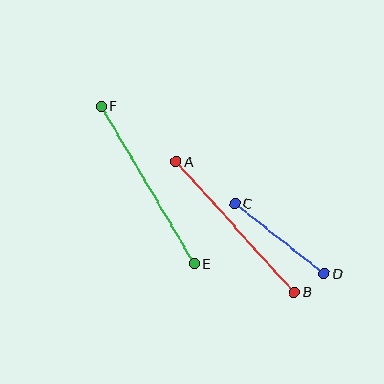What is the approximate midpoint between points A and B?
The midpoint is at approximately (235, 227) pixels.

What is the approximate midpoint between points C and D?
The midpoint is at approximately (279, 238) pixels.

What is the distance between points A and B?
The distance is approximately 176 pixels.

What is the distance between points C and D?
The distance is approximately 114 pixels.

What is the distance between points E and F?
The distance is approximately 183 pixels.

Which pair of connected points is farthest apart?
Points E and F are farthest apart.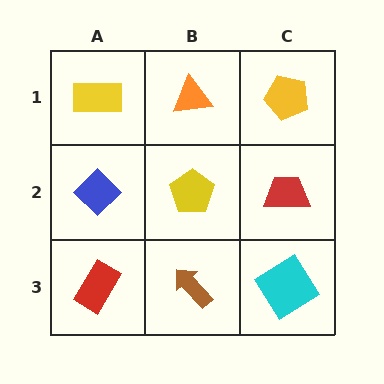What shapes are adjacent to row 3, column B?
A yellow pentagon (row 2, column B), a red rectangle (row 3, column A), a cyan diamond (row 3, column C).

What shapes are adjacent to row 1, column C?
A red trapezoid (row 2, column C), an orange triangle (row 1, column B).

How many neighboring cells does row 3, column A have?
2.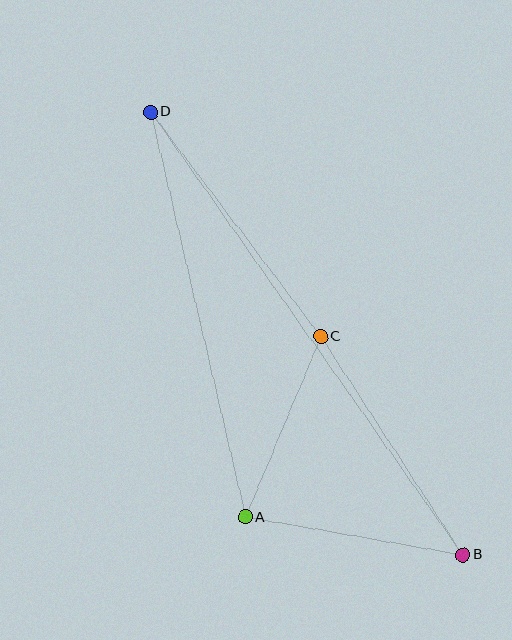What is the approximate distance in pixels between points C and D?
The distance between C and D is approximately 281 pixels.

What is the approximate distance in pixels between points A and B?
The distance between A and B is approximately 220 pixels.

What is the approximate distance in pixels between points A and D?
The distance between A and D is approximately 416 pixels.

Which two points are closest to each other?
Points A and C are closest to each other.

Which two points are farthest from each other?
Points B and D are farthest from each other.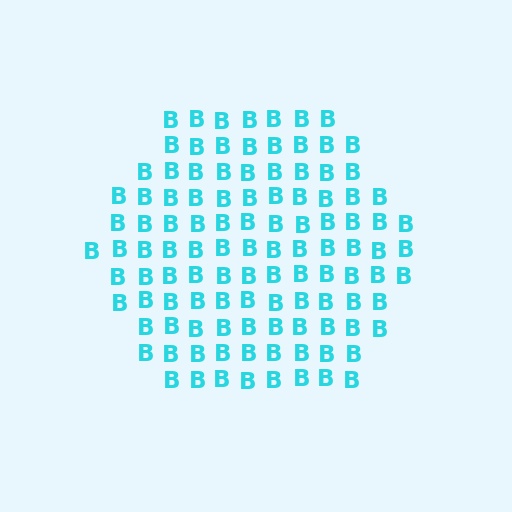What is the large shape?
The large shape is a hexagon.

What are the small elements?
The small elements are letter B's.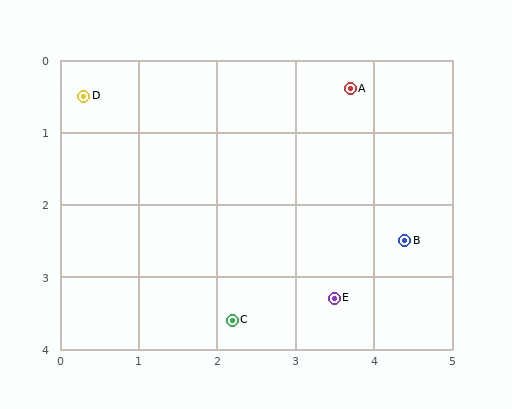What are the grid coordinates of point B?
Point B is at approximately (4.4, 2.5).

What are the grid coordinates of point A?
Point A is at approximately (3.7, 0.4).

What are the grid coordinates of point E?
Point E is at approximately (3.5, 3.3).